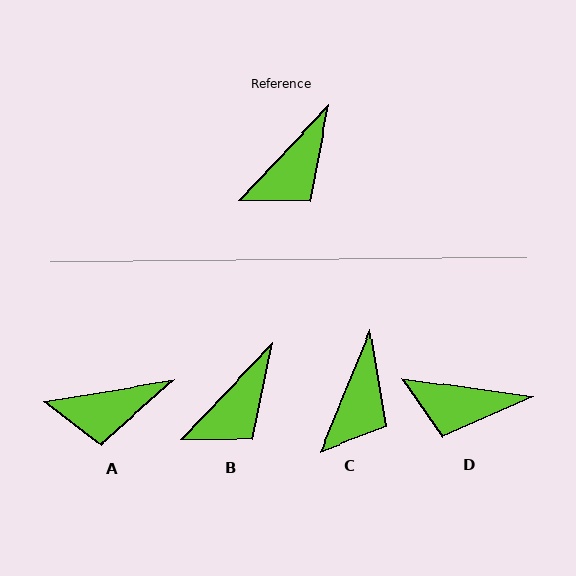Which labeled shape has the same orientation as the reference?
B.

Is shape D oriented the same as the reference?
No, it is off by about 55 degrees.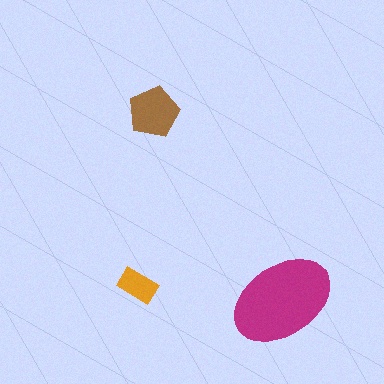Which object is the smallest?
The orange rectangle.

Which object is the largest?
The magenta ellipse.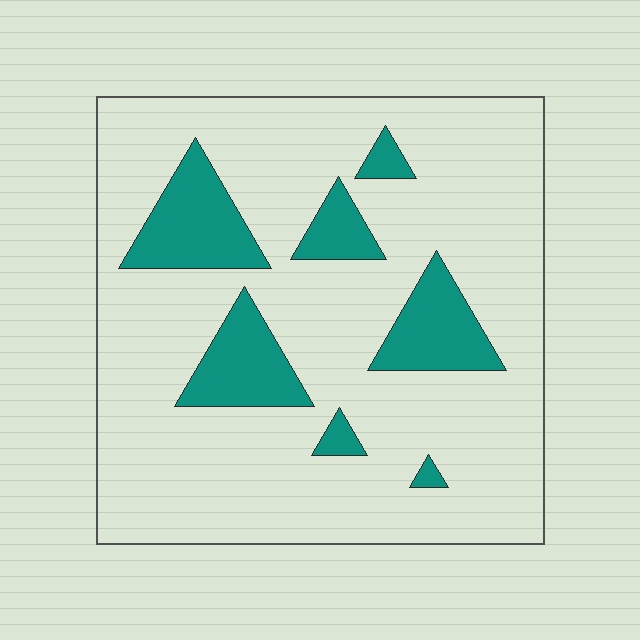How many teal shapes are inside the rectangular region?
7.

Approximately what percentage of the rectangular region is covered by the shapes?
Approximately 20%.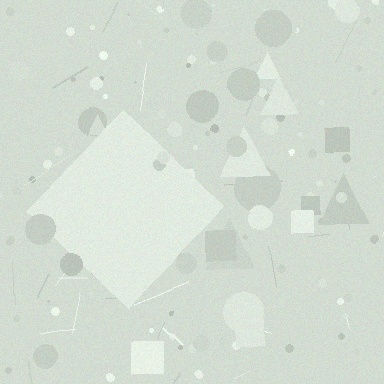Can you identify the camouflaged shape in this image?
The camouflaged shape is a diamond.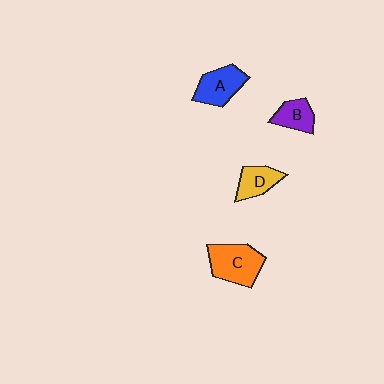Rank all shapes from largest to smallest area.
From largest to smallest: C (orange), A (blue), D (yellow), B (purple).